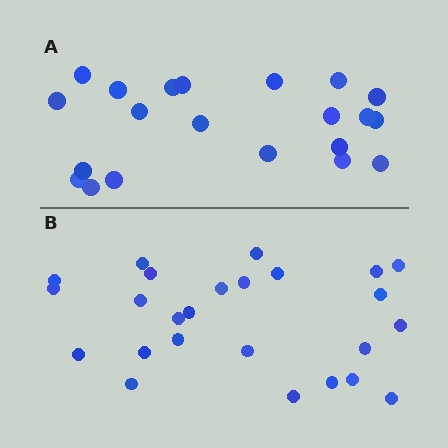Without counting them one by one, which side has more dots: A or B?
Region B (the bottom region) has more dots.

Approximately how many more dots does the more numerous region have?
Region B has about 4 more dots than region A.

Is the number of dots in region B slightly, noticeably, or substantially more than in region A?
Region B has only slightly more — the two regions are fairly close. The ratio is roughly 1.2 to 1.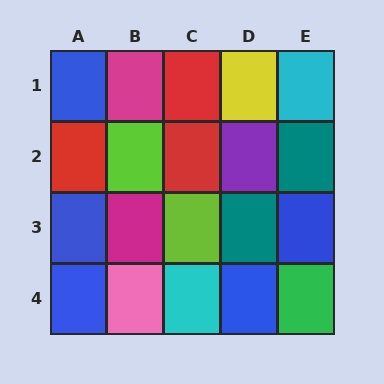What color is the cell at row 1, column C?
Red.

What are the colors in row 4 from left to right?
Blue, pink, cyan, blue, green.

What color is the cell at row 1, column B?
Magenta.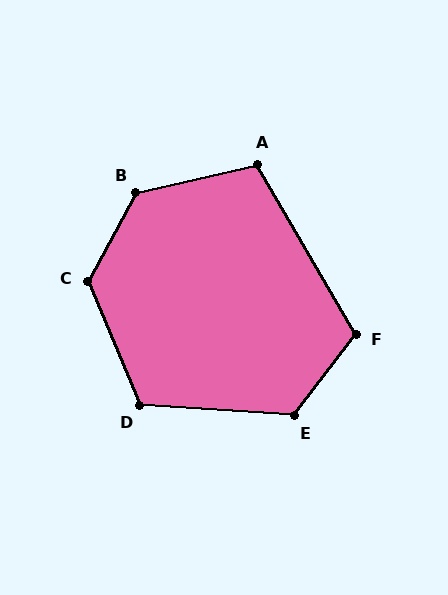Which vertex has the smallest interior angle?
A, at approximately 107 degrees.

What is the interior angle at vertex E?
Approximately 124 degrees (obtuse).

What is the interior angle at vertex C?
Approximately 129 degrees (obtuse).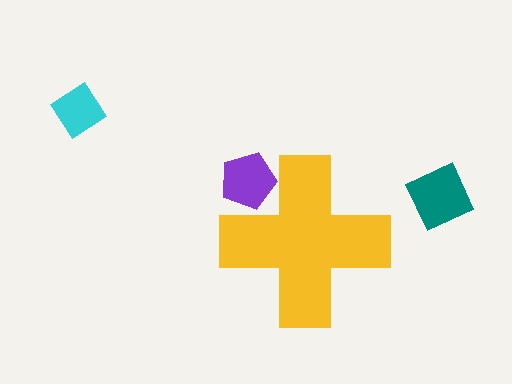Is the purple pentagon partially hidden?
Yes, the purple pentagon is partially hidden behind the yellow cross.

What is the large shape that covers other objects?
A yellow cross.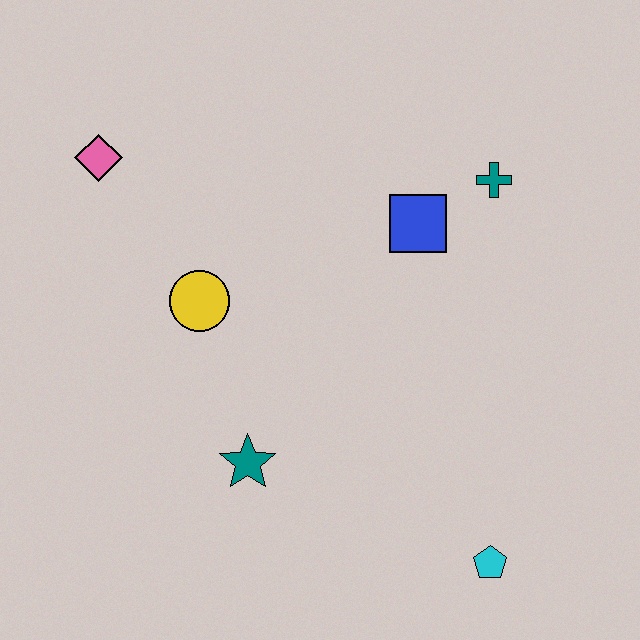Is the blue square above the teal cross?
No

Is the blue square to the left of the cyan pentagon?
Yes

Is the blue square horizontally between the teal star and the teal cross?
Yes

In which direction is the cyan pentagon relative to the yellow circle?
The cyan pentagon is to the right of the yellow circle.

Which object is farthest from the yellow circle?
The cyan pentagon is farthest from the yellow circle.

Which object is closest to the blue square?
The teal cross is closest to the blue square.